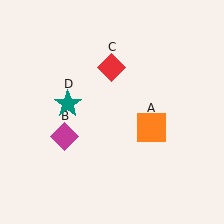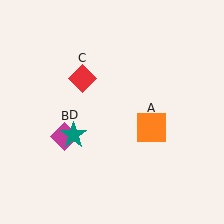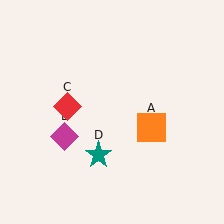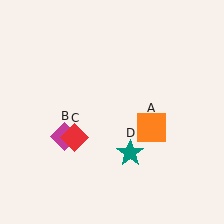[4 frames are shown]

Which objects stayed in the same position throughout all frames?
Orange square (object A) and magenta diamond (object B) remained stationary.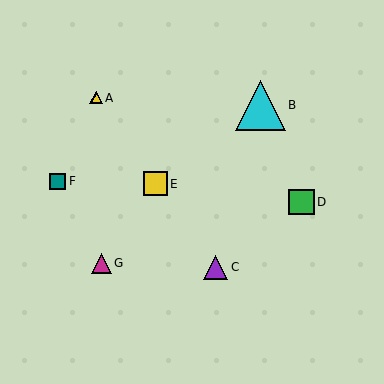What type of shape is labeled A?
Shape A is a yellow triangle.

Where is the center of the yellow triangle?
The center of the yellow triangle is at (96, 98).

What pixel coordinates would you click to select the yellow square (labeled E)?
Click at (155, 184) to select the yellow square E.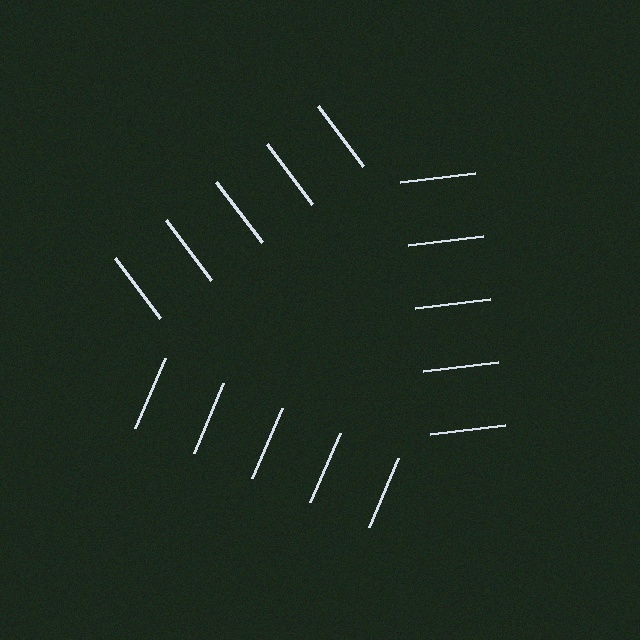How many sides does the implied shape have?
3 sides — the line-ends trace a triangle.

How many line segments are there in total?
15 — 5 along each of the 3 edges.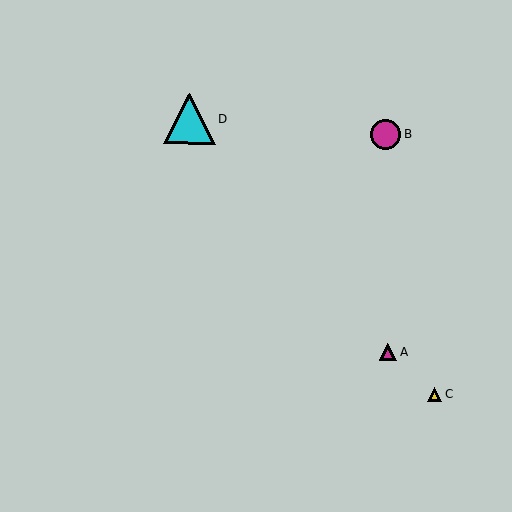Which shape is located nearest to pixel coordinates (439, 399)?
The yellow triangle (labeled C) at (435, 395) is nearest to that location.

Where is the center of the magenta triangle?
The center of the magenta triangle is at (388, 352).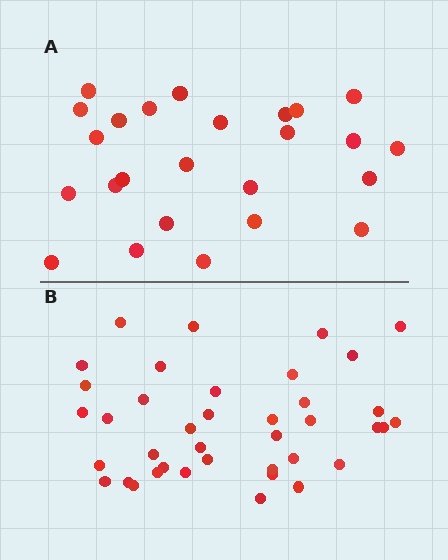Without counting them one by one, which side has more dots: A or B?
Region B (the bottom region) has more dots.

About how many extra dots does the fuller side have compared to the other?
Region B has approximately 15 more dots than region A.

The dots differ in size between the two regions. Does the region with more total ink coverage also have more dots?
No. Region A has more total ink coverage because its dots are larger, but region B actually contains more individual dots. Total area can be misleading — the number of items is what matters here.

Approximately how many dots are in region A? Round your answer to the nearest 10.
About 20 dots. (The exact count is 25, which rounds to 20.)